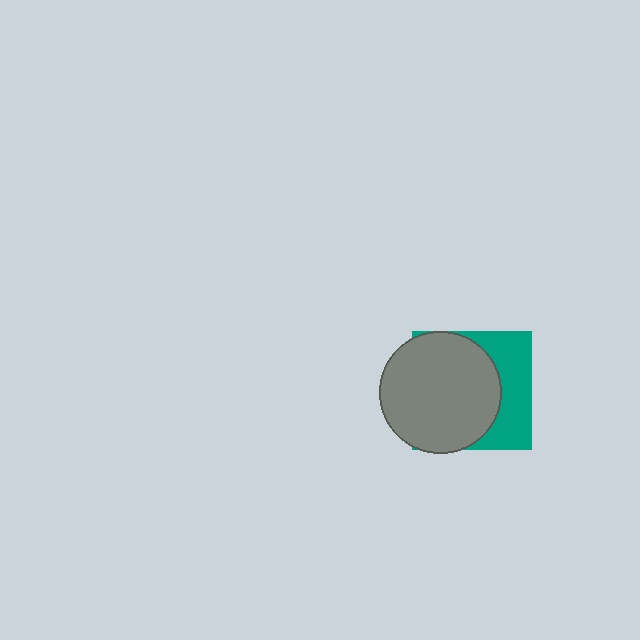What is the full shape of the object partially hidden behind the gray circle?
The partially hidden object is a teal square.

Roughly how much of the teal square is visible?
A small part of it is visible (roughly 35%).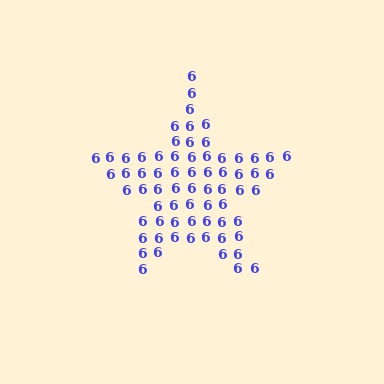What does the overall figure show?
The overall figure shows a star.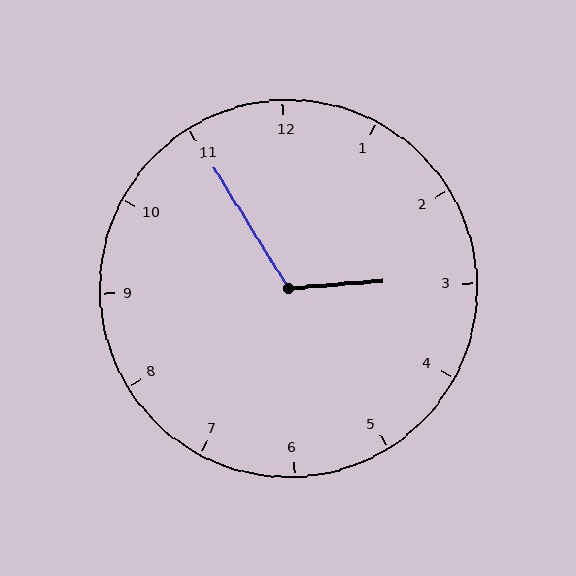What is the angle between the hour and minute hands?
Approximately 118 degrees.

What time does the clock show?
2:55.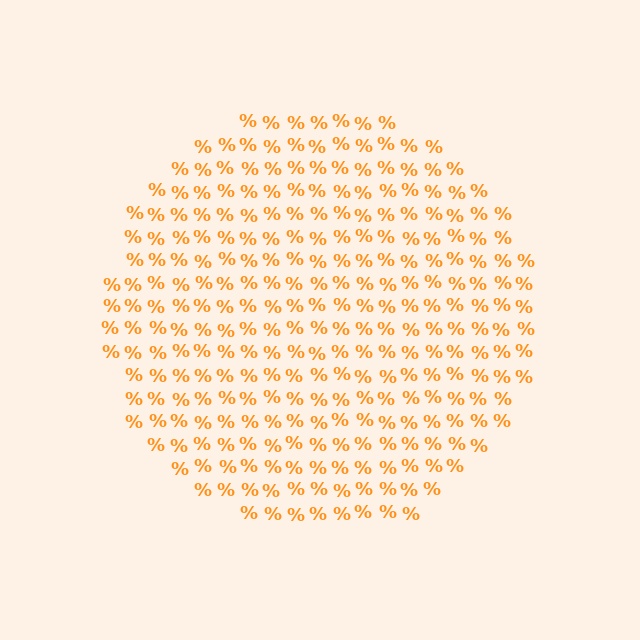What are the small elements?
The small elements are percent signs.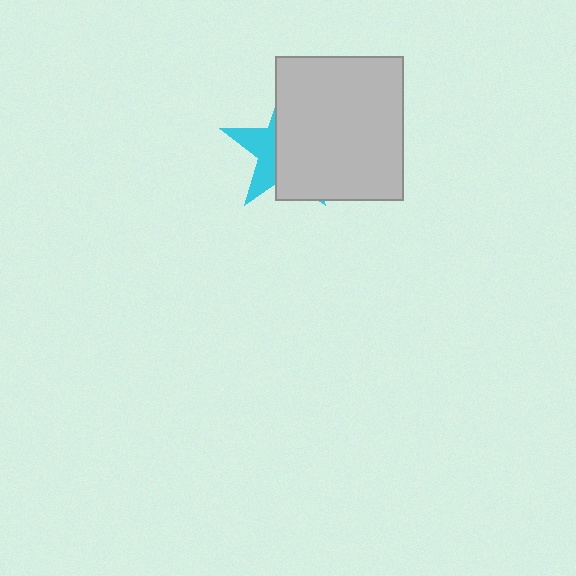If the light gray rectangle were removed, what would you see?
You would see the complete cyan star.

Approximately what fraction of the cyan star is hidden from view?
Roughly 64% of the cyan star is hidden behind the light gray rectangle.